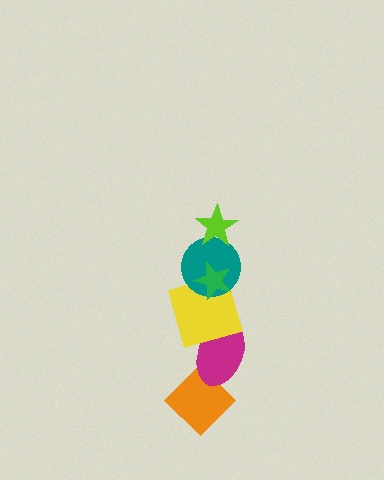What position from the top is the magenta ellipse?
The magenta ellipse is 5th from the top.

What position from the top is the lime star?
The lime star is 1st from the top.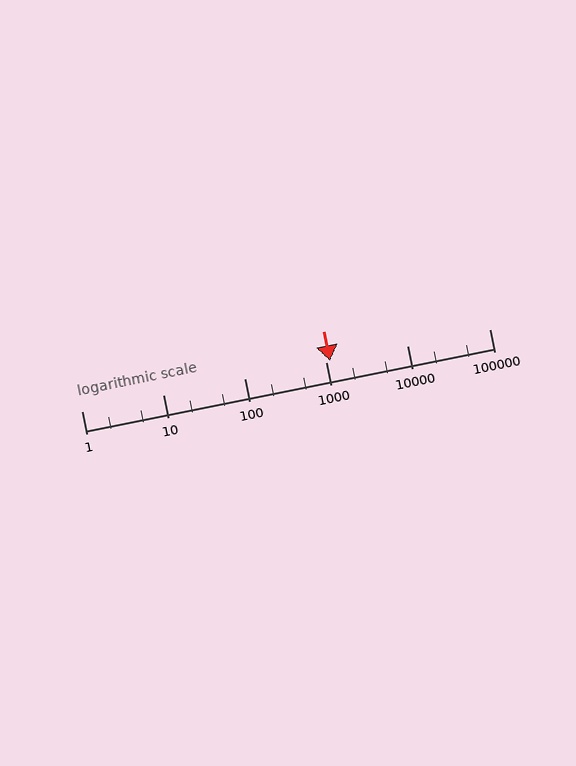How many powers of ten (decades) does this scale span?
The scale spans 5 decades, from 1 to 100000.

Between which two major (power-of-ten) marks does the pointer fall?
The pointer is between 1000 and 10000.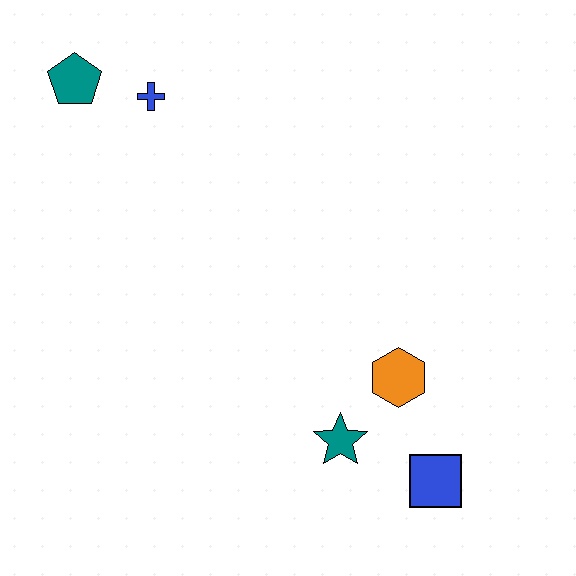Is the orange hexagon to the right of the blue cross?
Yes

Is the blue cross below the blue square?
No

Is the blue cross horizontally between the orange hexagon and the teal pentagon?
Yes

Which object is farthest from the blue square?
The teal pentagon is farthest from the blue square.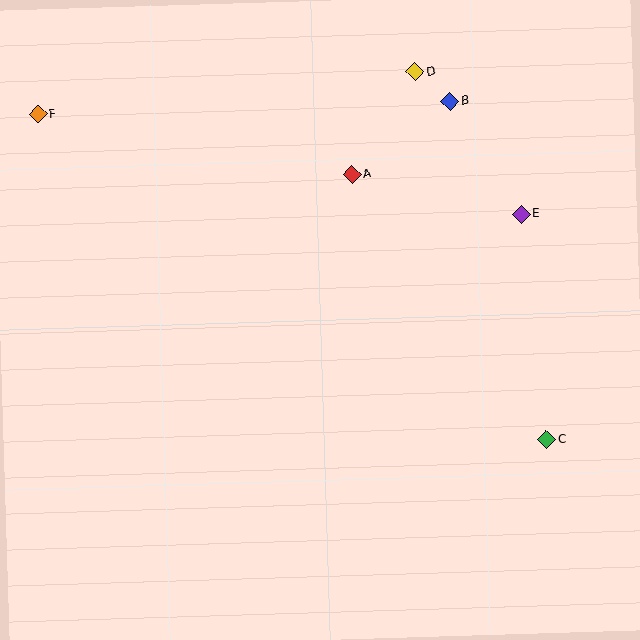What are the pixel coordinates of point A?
Point A is at (352, 174).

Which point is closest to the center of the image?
Point A at (352, 174) is closest to the center.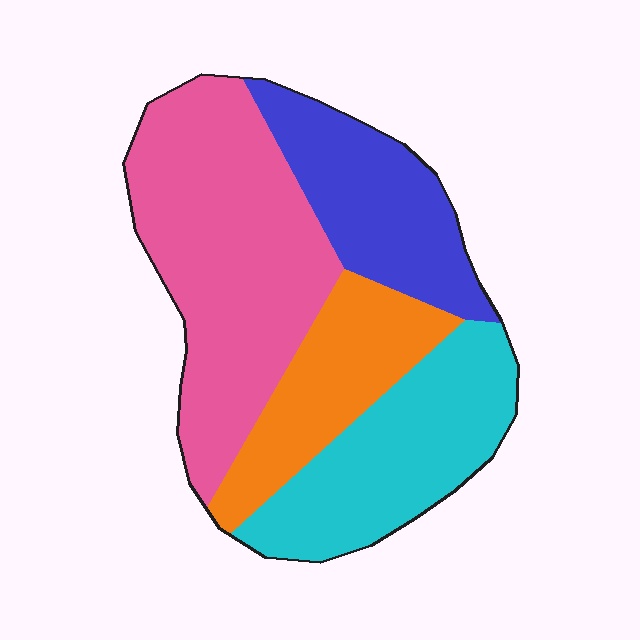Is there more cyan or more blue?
Cyan.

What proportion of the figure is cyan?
Cyan takes up between a sixth and a third of the figure.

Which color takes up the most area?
Pink, at roughly 40%.